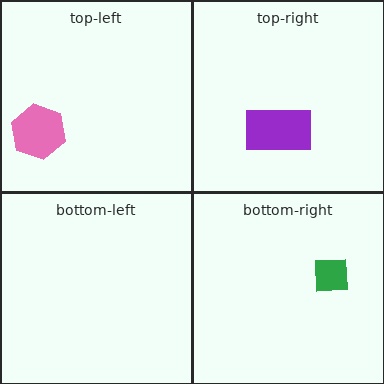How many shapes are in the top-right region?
1.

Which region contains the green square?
The bottom-right region.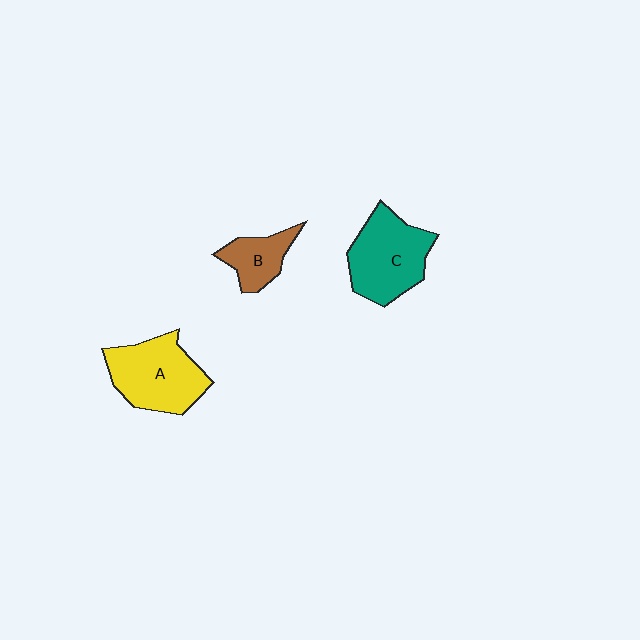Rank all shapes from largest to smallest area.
From largest to smallest: A (yellow), C (teal), B (brown).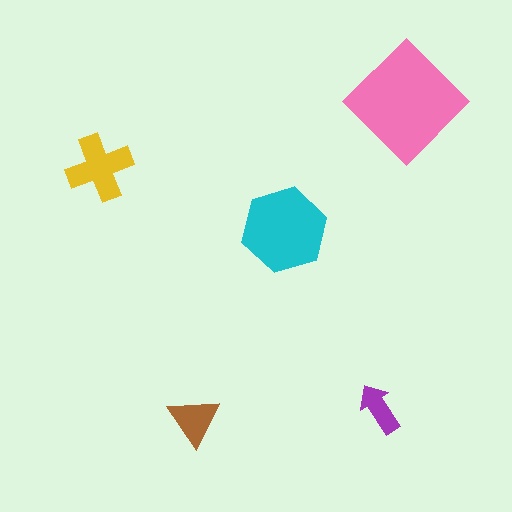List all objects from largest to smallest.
The pink diamond, the cyan hexagon, the yellow cross, the brown triangle, the purple arrow.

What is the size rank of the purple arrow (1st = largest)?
5th.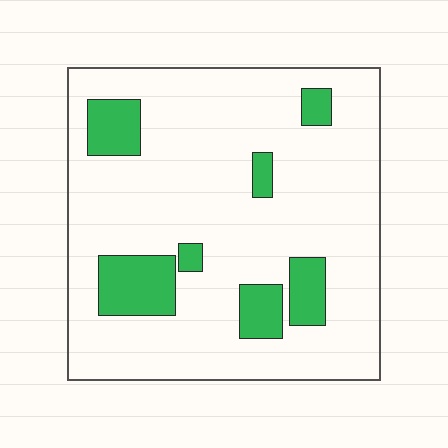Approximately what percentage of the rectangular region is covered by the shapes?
Approximately 15%.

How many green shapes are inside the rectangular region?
7.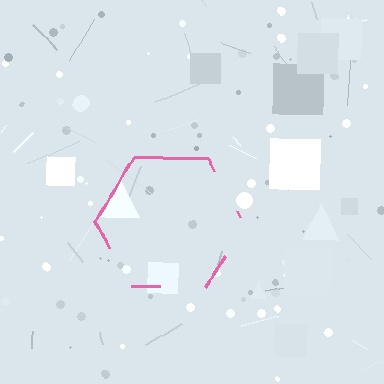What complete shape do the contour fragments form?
The contour fragments form a hexagon.